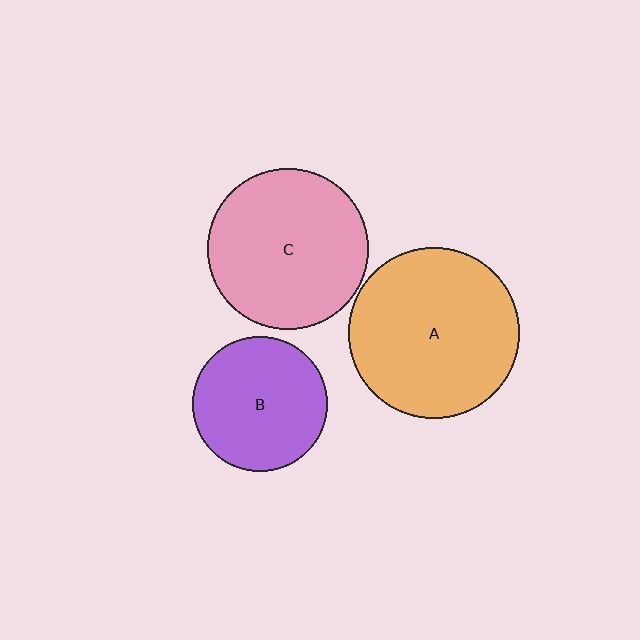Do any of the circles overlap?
No, none of the circles overlap.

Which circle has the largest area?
Circle A (orange).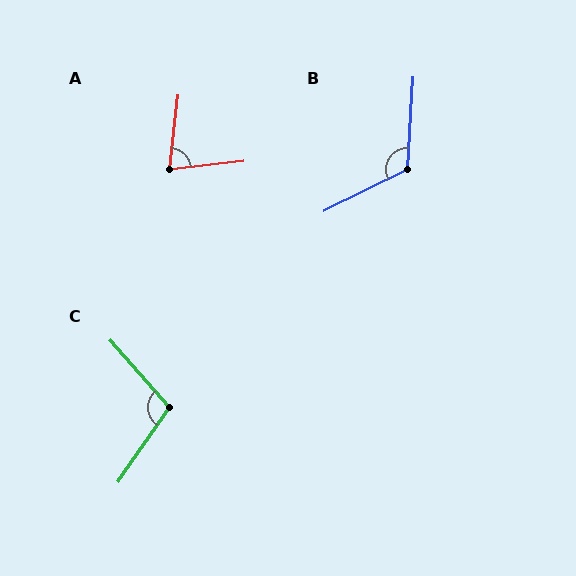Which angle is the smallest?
A, at approximately 77 degrees.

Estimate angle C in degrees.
Approximately 104 degrees.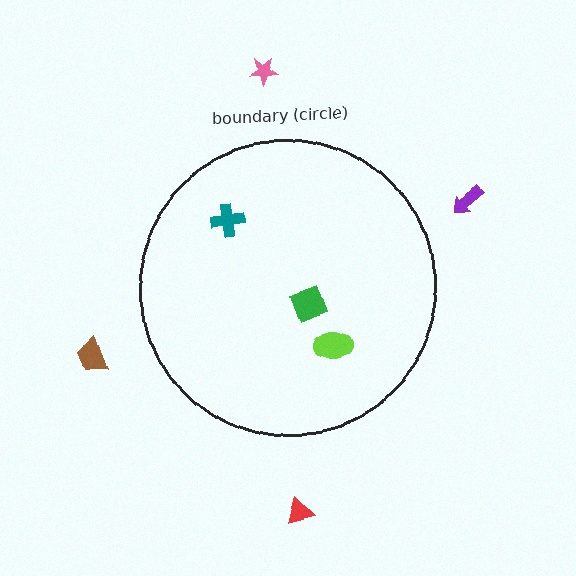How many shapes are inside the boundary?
3 inside, 4 outside.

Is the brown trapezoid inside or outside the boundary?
Outside.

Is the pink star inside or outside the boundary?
Outside.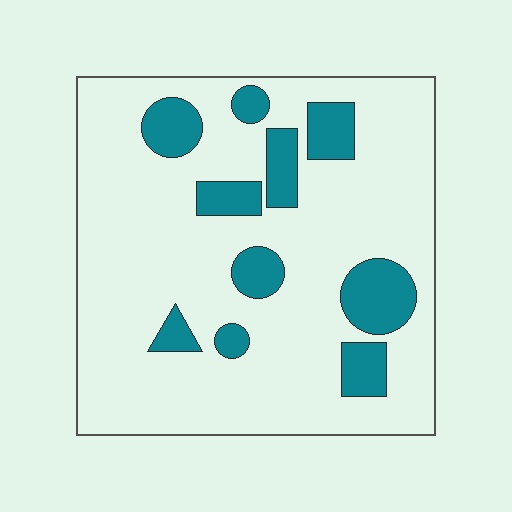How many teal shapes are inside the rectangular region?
10.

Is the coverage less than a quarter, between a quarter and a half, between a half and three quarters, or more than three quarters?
Less than a quarter.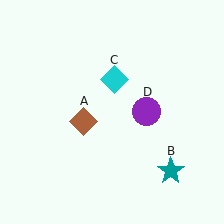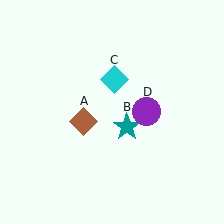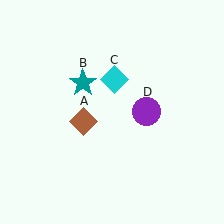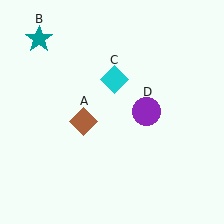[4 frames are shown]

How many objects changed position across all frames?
1 object changed position: teal star (object B).